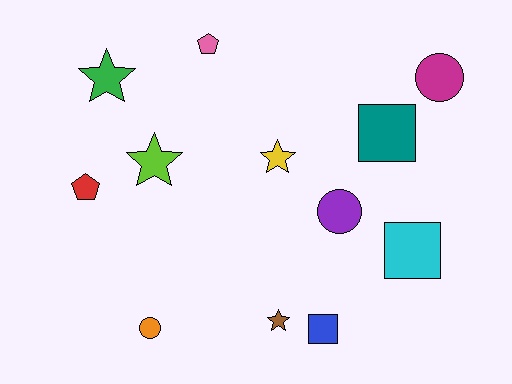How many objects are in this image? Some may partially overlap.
There are 12 objects.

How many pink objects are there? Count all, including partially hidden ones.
There is 1 pink object.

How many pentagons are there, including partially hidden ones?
There are 2 pentagons.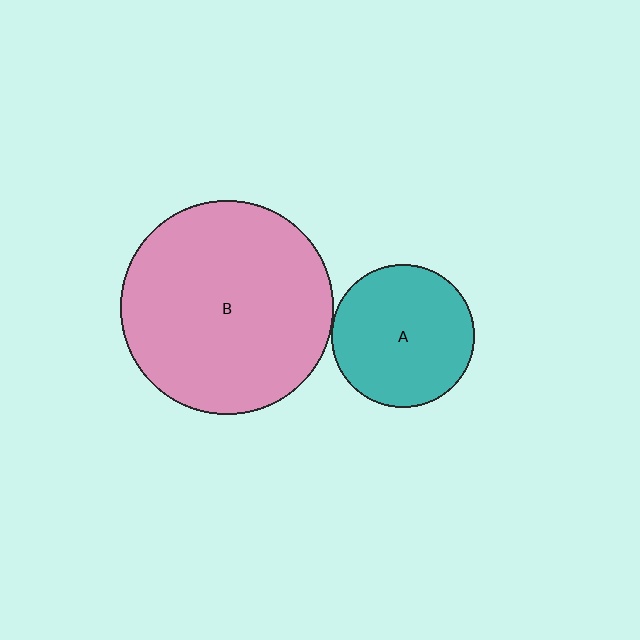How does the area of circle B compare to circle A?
Approximately 2.2 times.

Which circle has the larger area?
Circle B (pink).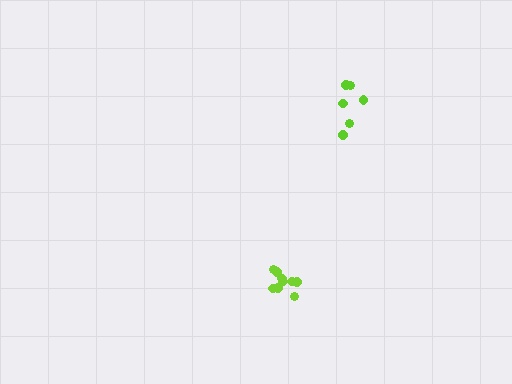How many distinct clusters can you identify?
There are 2 distinct clusters.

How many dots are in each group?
Group 1: 6 dots, Group 2: 9 dots (15 total).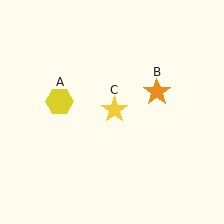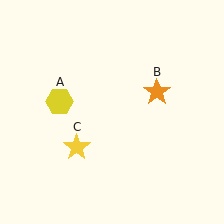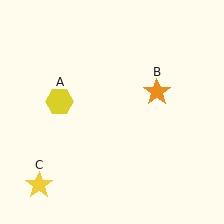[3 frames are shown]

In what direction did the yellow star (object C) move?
The yellow star (object C) moved down and to the left.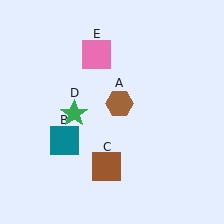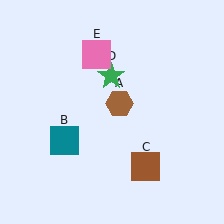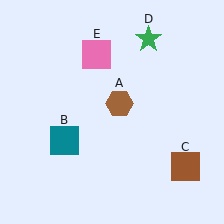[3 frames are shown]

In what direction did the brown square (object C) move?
The brown square (object C) moved right.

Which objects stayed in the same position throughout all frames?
Brown hexagon (object A) and teal square (object B) and pink square (object E) remained stationary.